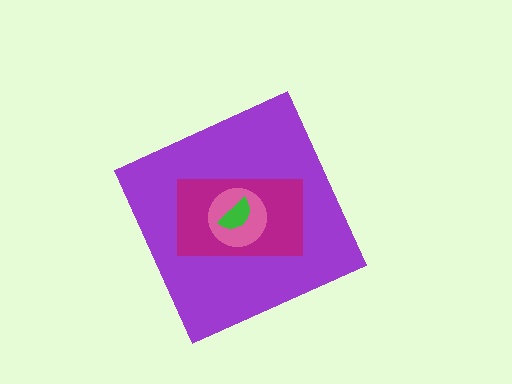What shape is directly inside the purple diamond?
The magenta rectangle.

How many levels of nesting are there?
4.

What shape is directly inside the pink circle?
The green semicircle.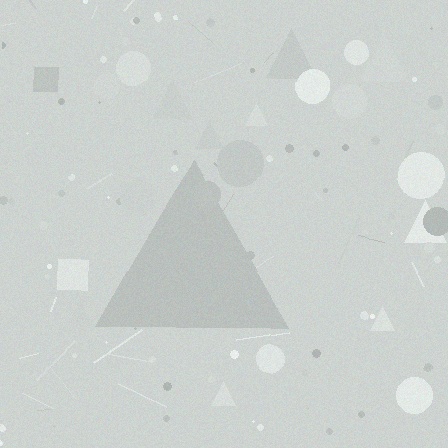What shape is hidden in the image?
A triangle is hidden in the image.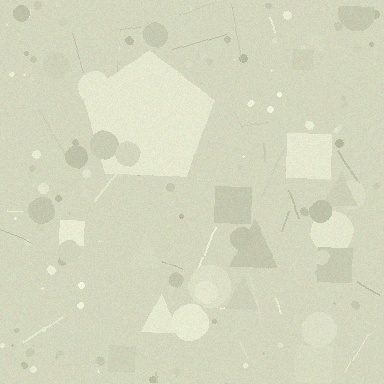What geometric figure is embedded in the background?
A pentagon is embedded in the background.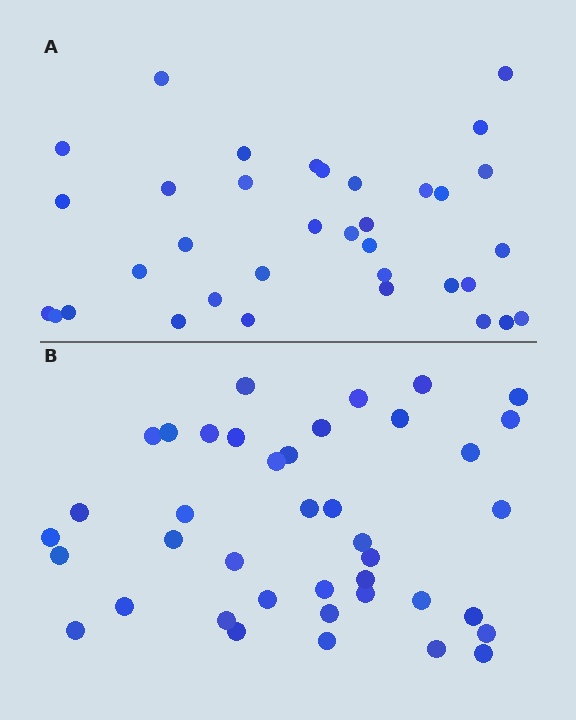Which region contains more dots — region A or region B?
Region B (the bottom region) has more dots.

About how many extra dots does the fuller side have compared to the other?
Region B has about 5 more dots than region A.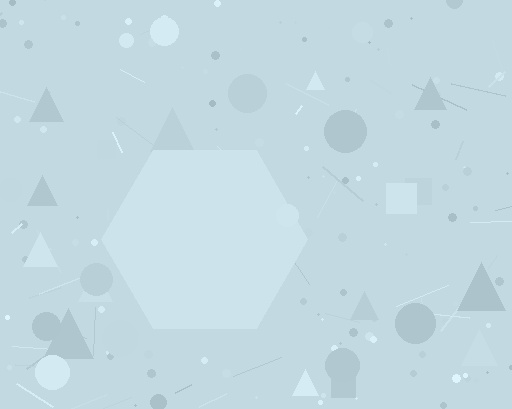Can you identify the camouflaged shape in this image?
The camouflaged shape is a hexagon.